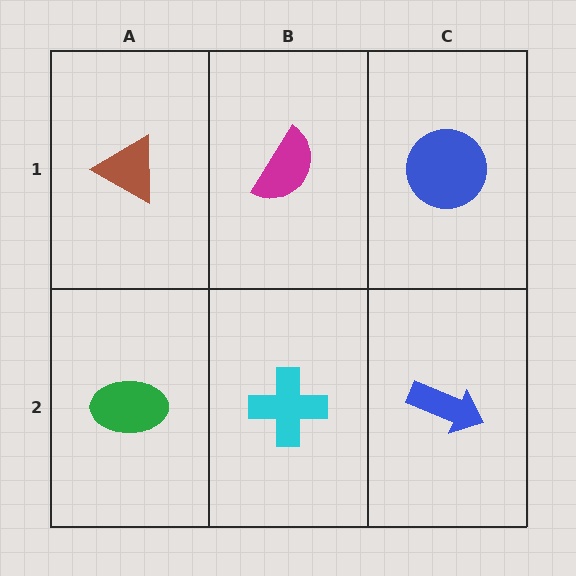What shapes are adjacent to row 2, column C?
A blue circle (row 1, column C), a cyan cross (row 2, column B).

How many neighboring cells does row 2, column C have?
2.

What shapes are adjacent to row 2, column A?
A brown triangle (row 1, column A), a cyan cross (row 2, column B).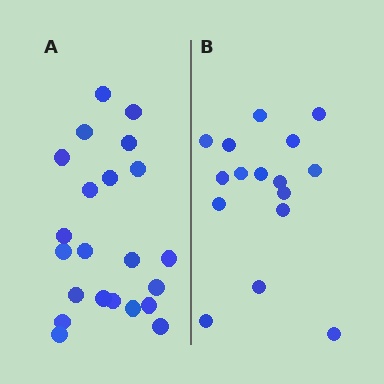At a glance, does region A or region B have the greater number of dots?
Region A (the left region) has more dots.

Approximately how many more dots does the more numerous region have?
Region A has about 6 more dots than region B.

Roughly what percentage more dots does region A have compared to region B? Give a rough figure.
About 40% more.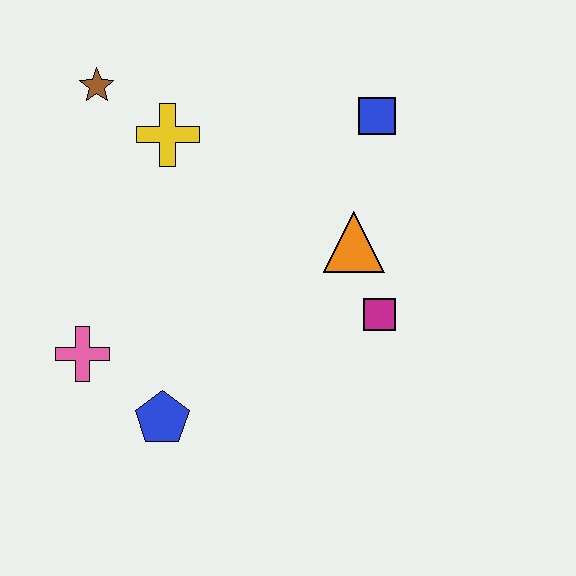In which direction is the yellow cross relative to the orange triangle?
The yellow cross is to the left of the orange triangle.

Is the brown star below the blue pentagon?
No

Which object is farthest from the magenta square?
The brown star is farthest from the magenta square.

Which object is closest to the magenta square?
The orange triangle is closest to the magenta square.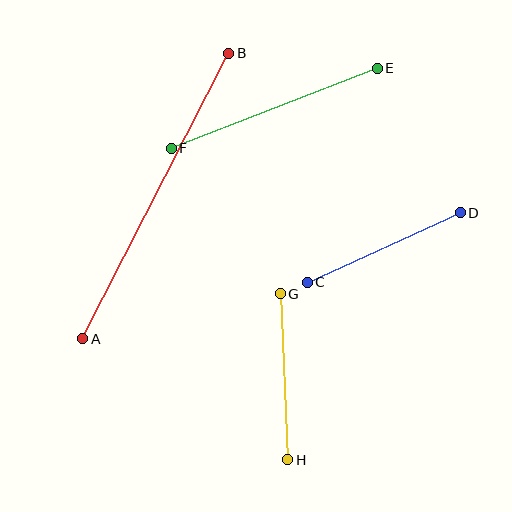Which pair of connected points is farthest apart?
Points A and B are farthest apart.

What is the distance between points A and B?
The distance is approximately 321 pixels.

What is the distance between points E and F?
The distance is approximately 221 pixels.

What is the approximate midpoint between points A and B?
The midpoint is at approximately (156, 196) pixels.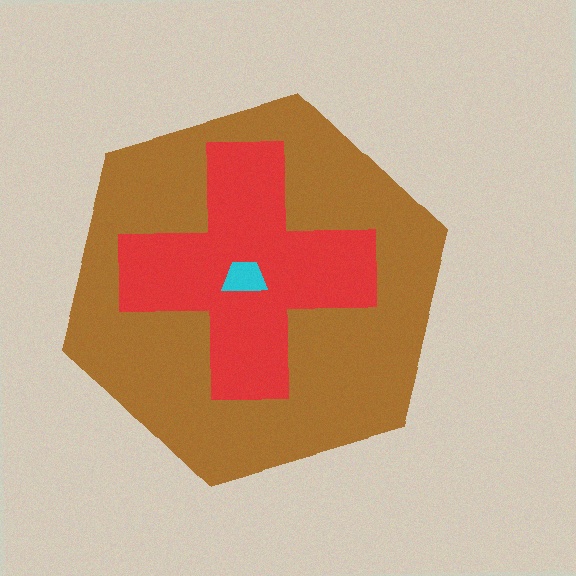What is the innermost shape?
The cyan trapezoid.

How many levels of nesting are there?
3.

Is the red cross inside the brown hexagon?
Yes.